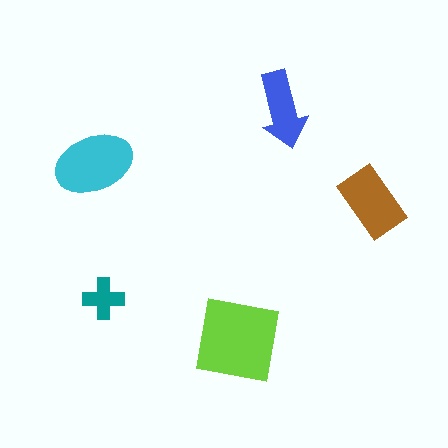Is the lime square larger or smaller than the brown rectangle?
Larger.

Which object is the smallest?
The teal cross.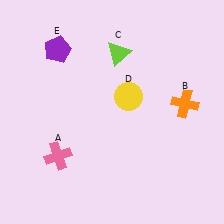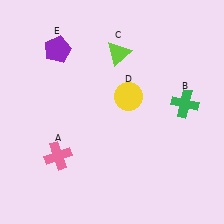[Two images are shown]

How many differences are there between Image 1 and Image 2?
There is 1 difference between the two images.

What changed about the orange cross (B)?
In Image 1, B is orange. In Image 2, it changed to green.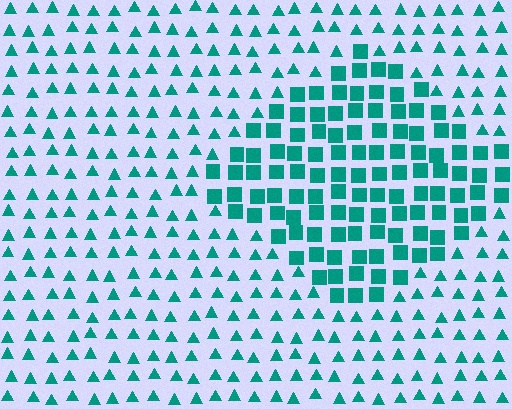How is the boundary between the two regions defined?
The boundary is defined by a change in element shape: squares inside vs. triangles outside. All elements share the same color and spacing.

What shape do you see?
I see a diamond.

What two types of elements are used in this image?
The image uses squares inside the diamond region and triangles outside it.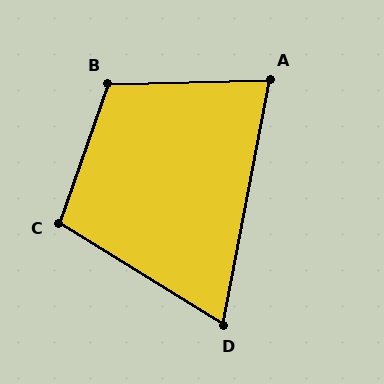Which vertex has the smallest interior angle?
D, at approximately 69 degrees.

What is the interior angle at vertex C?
Approximately 102 degrees (obtuse).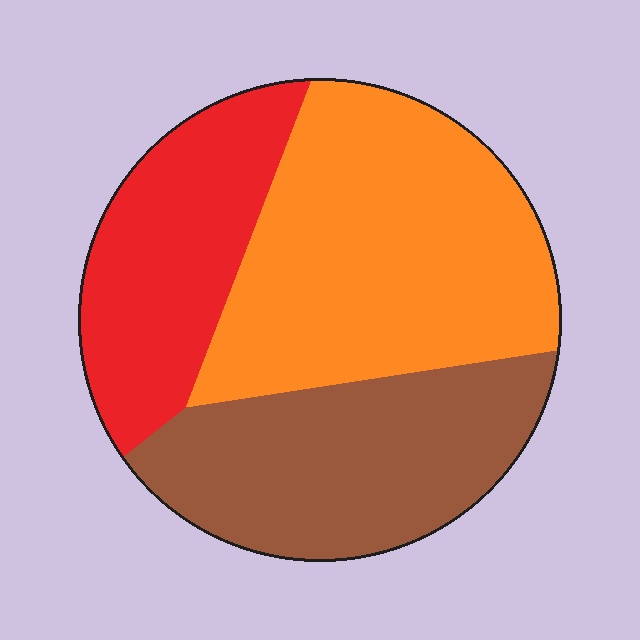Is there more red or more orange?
Orange.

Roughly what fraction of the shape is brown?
Brown covers around 30% of the shape.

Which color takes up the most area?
Orange, at roughly 45%.